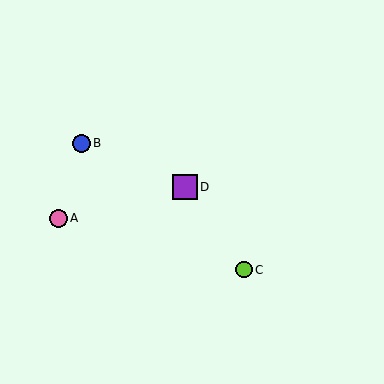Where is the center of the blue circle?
The center of the blue circle is at (82, 143).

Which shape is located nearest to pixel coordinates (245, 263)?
The lime circle (labeled C) at (244, 270) is nearest to that location.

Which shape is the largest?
The purple square (labeled D) is the largest.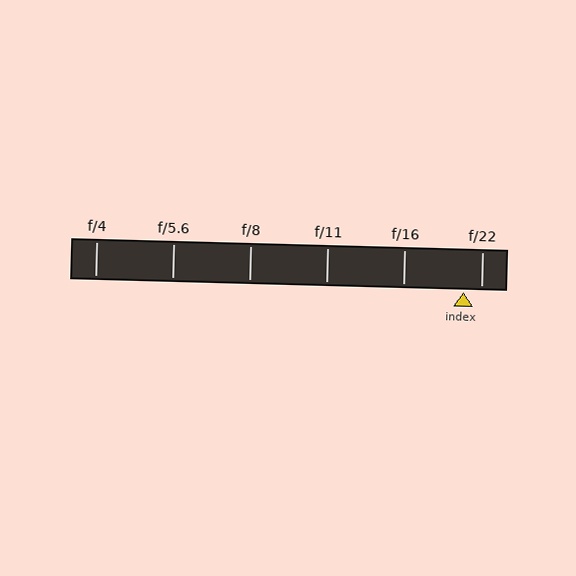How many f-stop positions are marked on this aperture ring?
There are 6 f-stop positions marked.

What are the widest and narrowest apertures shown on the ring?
The widest aperture shown is f/4 and the narrowest is f/22.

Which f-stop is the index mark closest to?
The index mark is closest to f/22.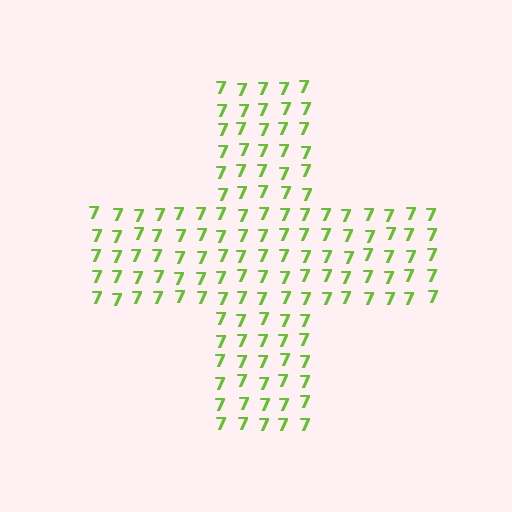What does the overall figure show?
The overall figure shows a cross.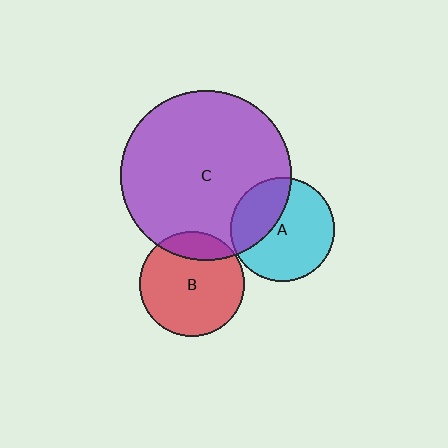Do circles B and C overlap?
Yes.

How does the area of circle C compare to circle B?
Approximately 2.6 times.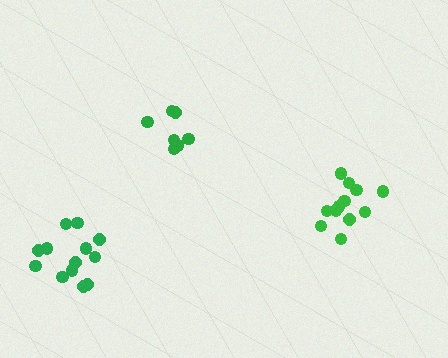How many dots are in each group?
Group 1: 12 dots, Group 2: 7 dots, Group 3: 13 dots (32 total).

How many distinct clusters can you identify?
There are 3 distinct clusters.